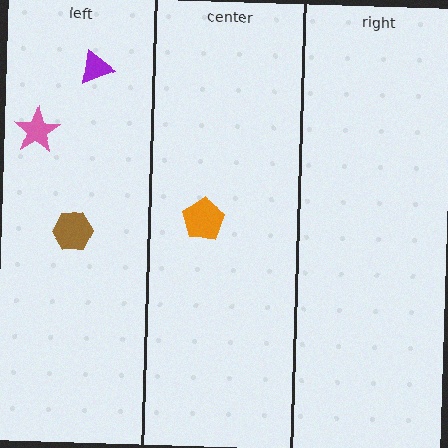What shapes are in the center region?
The orange pentagon.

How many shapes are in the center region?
1.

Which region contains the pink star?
The left region.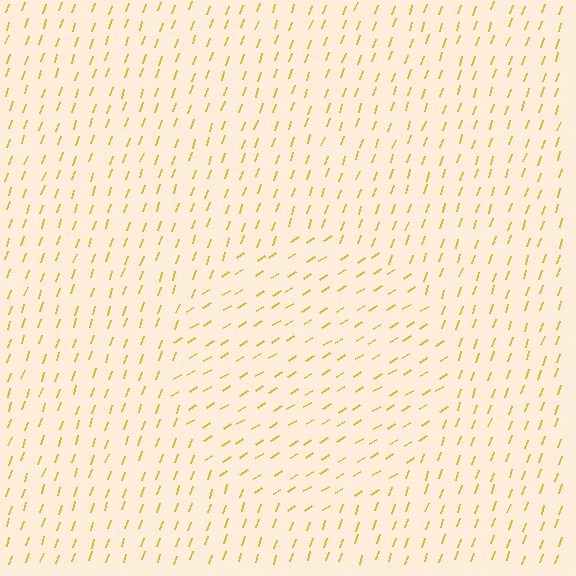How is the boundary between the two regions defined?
The boundary is defined purely by a change in line orientation (approximately 39 degrees difference). All lines are the same color and thickness.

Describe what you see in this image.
The image is filled with small yellow line segments. A circle region in the image has lines oriented differently from the surrounding lines, creating a visible texture boundary.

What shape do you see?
I see a circle.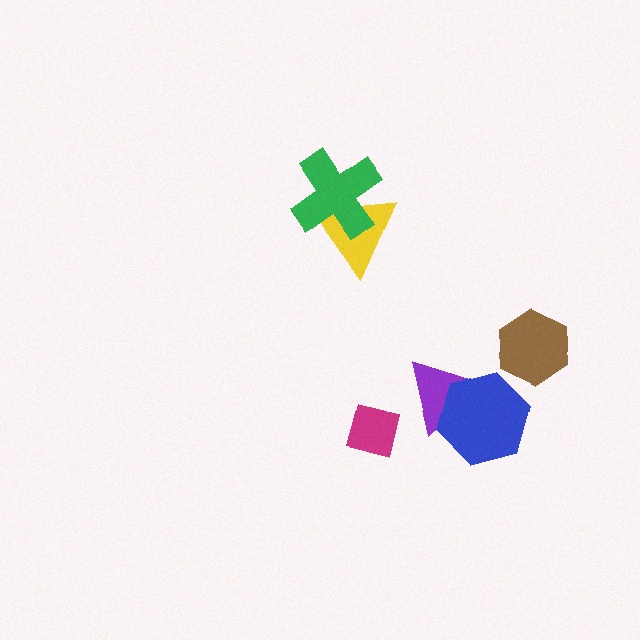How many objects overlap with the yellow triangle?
1 object overlaps with the yellow triangle.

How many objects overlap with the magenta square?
0 objects overlap with the magenta square.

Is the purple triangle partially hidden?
Yes, it is partially covered by another shape.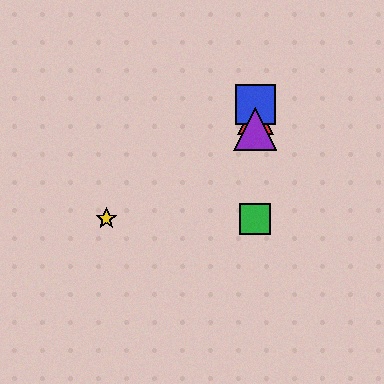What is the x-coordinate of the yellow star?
The yellow star is at x≈106.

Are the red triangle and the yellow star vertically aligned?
No, the red triangle is at x≈255 and the yellow star is at x≈106.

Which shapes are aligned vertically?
The red triangle, the blue square, the green square, the purple triangle are aligned vertically.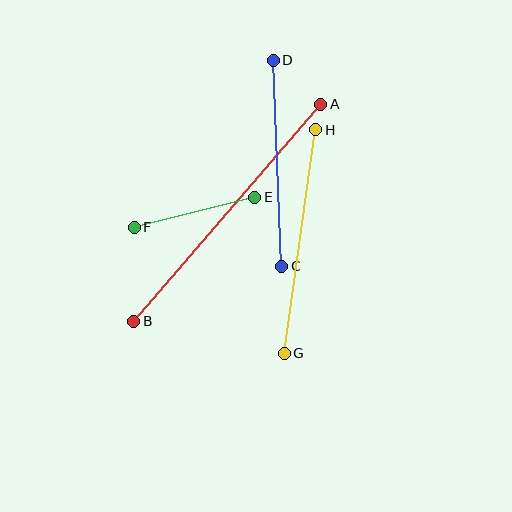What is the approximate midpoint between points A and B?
The midpoint is at approximately (227, 213) pixels.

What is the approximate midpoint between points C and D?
The midpoint is at approximately (277, 163) pixels.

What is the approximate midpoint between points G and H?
The midpoint is at approximately (300, 241) pixels.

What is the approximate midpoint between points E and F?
The midpoint is at approximately (194, 212) pixels.